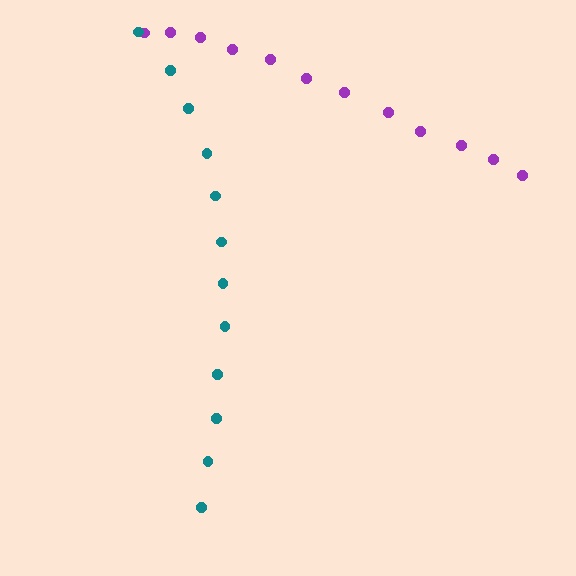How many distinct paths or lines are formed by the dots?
There are 2 distinct paths.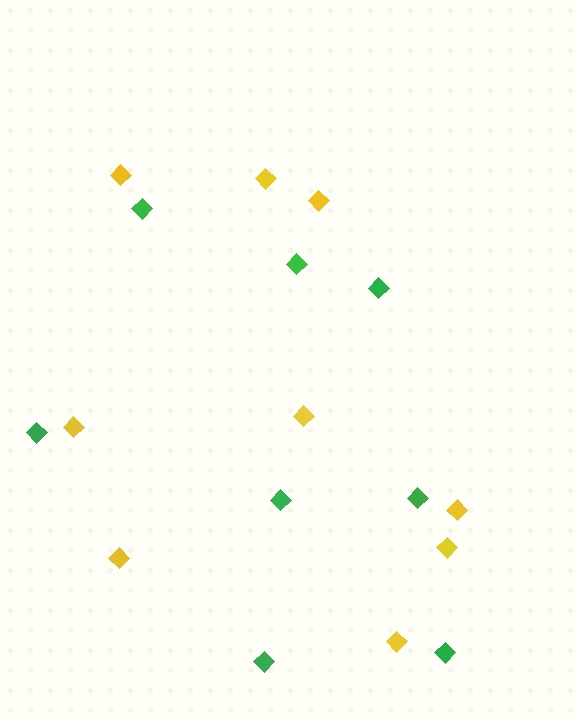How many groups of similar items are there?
There are 2 groups: one group of yellow diamonds (9) and one group of green diamonds (8).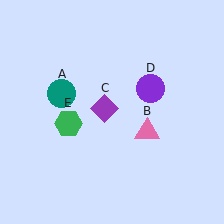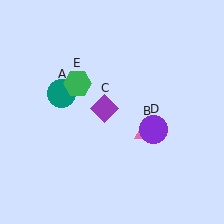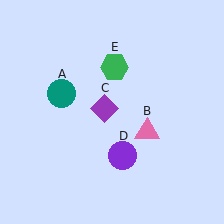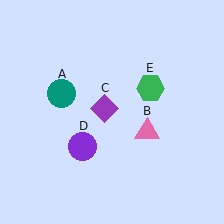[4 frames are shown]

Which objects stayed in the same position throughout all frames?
Teal circle (object A) and pink triangle (object B) and purple diamond (object C) remained stationary.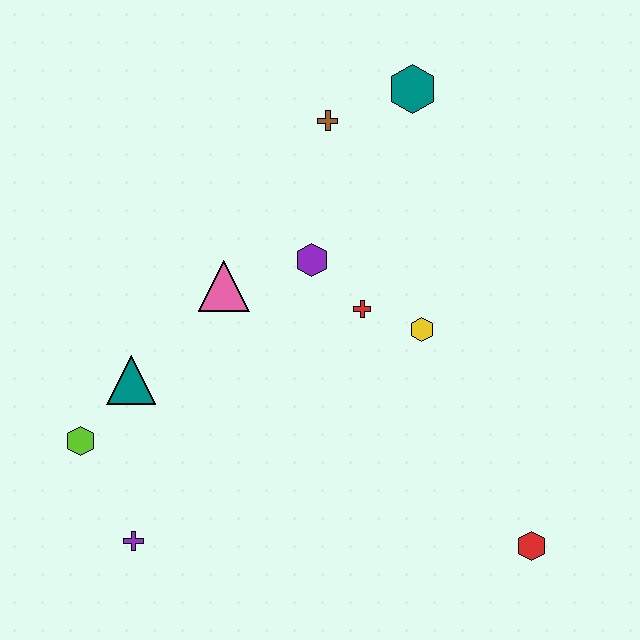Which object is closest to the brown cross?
The teal hexagon is closest to the brown cross.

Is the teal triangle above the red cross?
No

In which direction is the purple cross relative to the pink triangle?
The purple cross is below the pink triangle.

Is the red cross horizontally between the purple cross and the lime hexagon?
No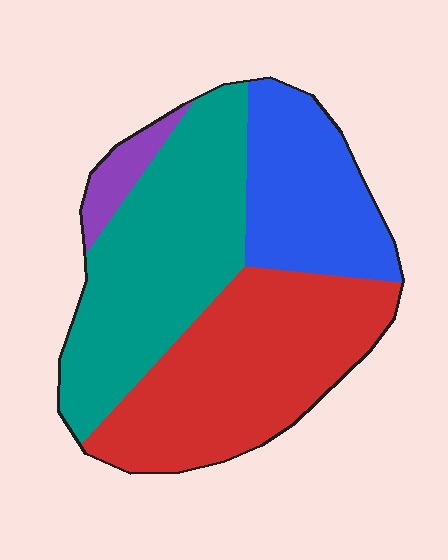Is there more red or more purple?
Red.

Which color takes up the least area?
Purple, at roughly 5%.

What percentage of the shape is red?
Red takes up between a quarter and a half of the shape.